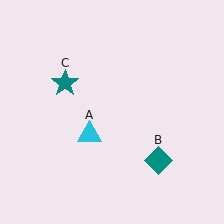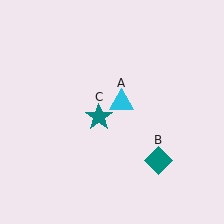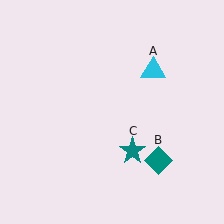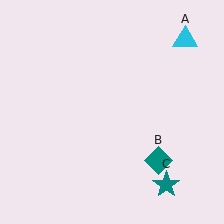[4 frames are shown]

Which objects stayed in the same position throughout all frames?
Teal diamond (object B) remained stationary.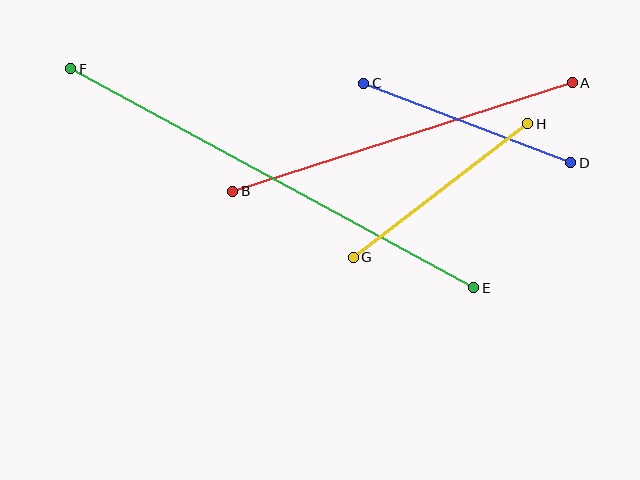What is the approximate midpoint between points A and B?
The midpoint is at approximately (402, 137) pixels.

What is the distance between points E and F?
The distance is approximately 459 pixels.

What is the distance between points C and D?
The distance is approximately 222 pixels.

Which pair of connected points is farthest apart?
Points E and F are farthest apart.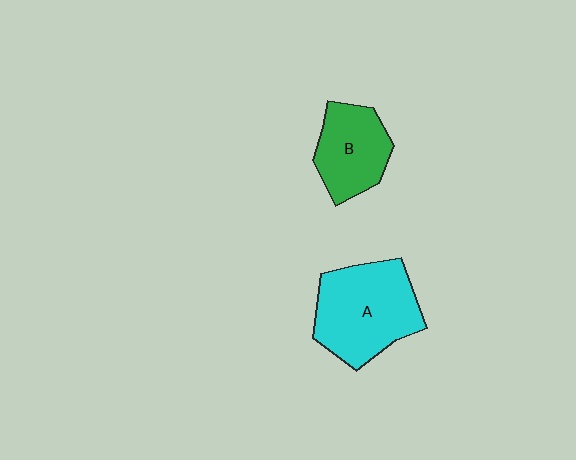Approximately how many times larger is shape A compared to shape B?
Approximately 1.5 times.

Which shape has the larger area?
Shape A (cyan).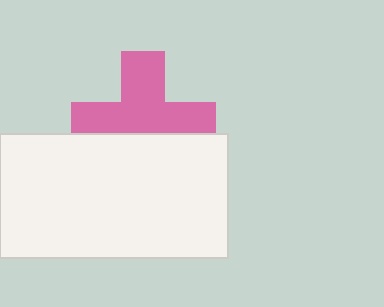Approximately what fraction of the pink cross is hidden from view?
Roughly 37% of the pink cross is hidden behind the white rectangle.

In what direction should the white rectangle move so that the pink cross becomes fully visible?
The white rectangle should move down. That is the shortest direction to clear the overlap and leave the pink cross fully visible.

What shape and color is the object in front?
The object in front is a white rectangle.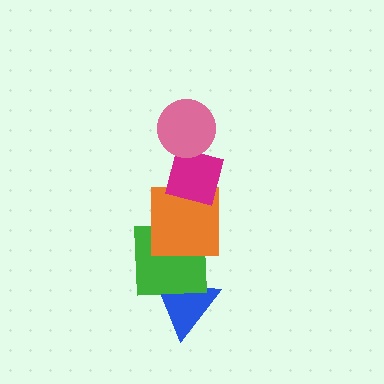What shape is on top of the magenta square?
The pink circle is on top of the magenta square.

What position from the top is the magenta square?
The magenta square is 2nd from the top.